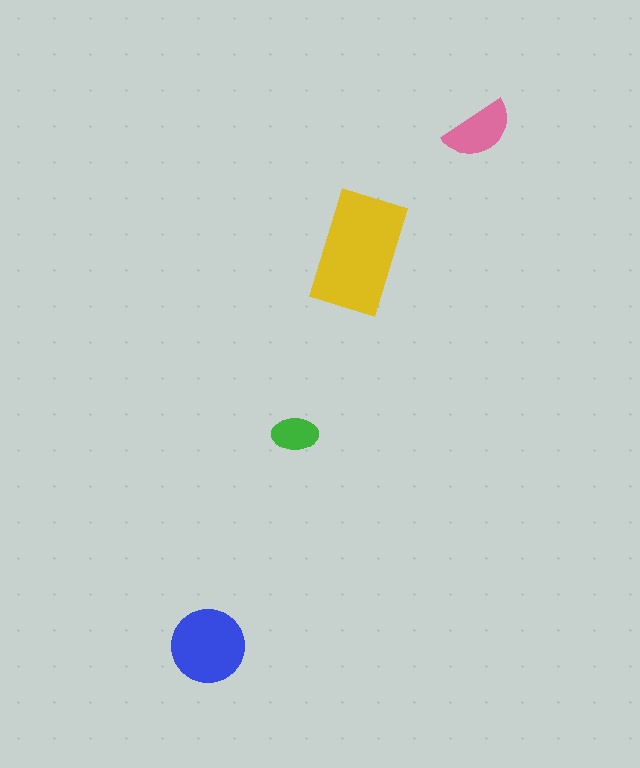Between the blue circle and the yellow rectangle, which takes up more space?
The yellow rectangle.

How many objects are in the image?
There are 4 objects in the image.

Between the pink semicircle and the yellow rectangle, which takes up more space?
The yellow rectangle.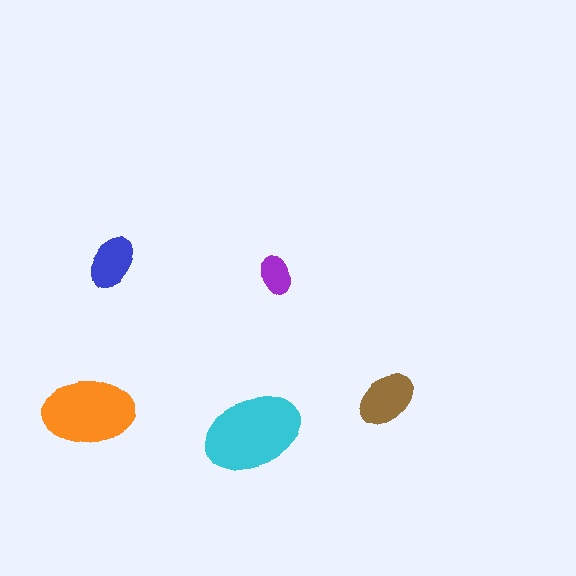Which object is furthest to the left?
The orange ellipse is leftmost.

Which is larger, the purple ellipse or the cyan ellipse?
The cyan one.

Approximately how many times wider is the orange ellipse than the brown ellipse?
About 1.5 times wider.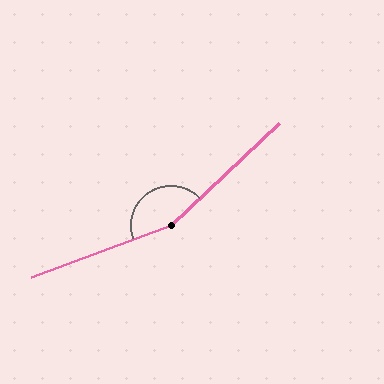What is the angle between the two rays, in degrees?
Approximately 157 degrees.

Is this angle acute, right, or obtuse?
It is obtuse.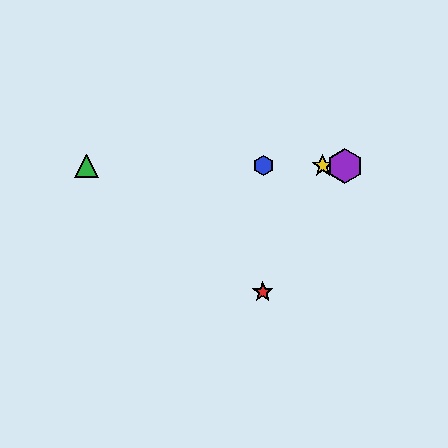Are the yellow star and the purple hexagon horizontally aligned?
Yes, both are at y≈166.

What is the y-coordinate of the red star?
The red star is at y≈292.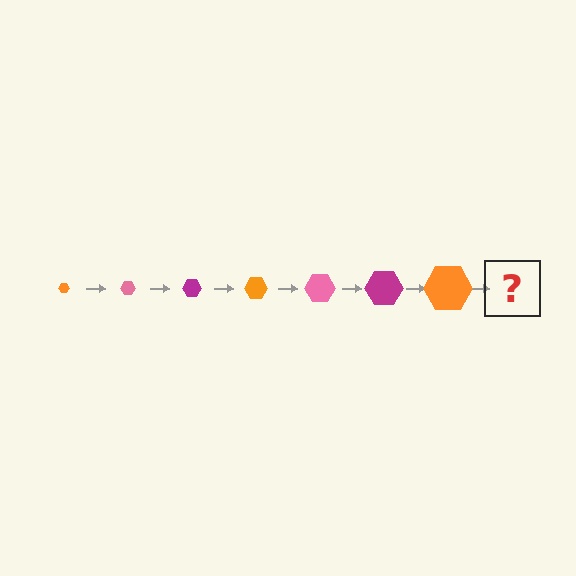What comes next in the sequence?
The next element should be a pink hexagon, larger than the previous one.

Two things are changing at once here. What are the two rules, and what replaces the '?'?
The two rules are that the hexagon grows larger each step and the color cycles through orange, pink, and magenta. The '?' should be a pink hexagon, larger than the previous one.